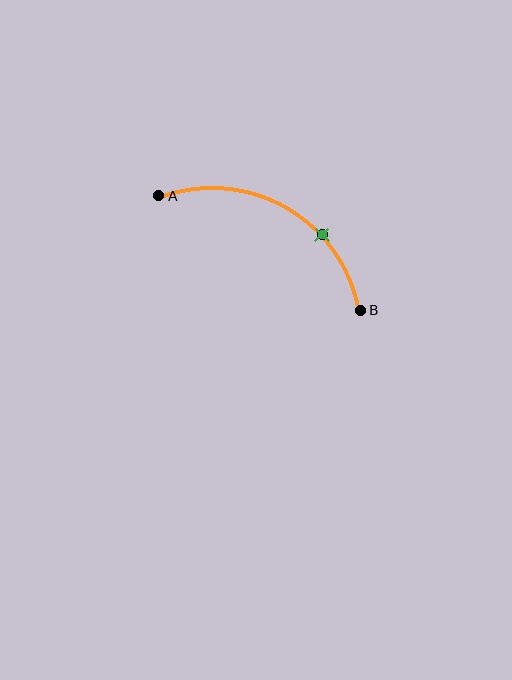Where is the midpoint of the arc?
The arc midpoint is the point on the curve farthest from the straight line joining A and B. It sits above that line.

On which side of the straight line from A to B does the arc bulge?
The arc bulges above the straight line connecting A and B.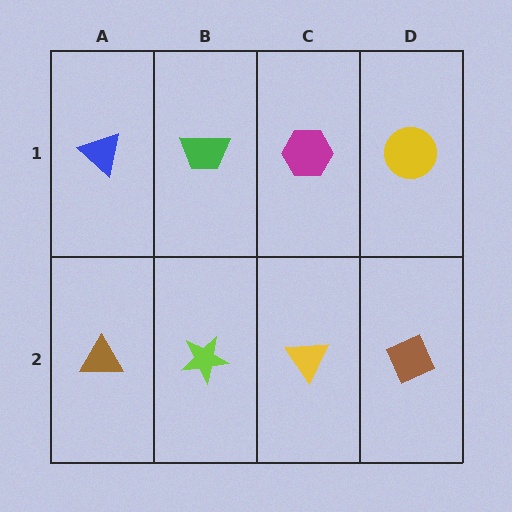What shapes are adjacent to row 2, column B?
A green trapezoid (row 1, column B), a brown triangle (row 2, column A), a yellow triangle (row 2, column C).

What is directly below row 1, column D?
A brown diamond.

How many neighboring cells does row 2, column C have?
3.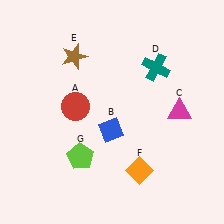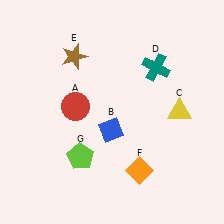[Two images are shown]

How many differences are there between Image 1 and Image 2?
There is 1 difference between the two images.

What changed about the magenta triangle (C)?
In Image 1, C is magenta. In Image 2, it changed to yellow.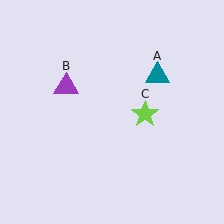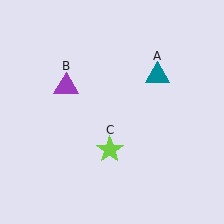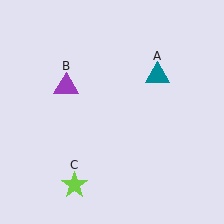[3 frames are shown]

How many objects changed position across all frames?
1 object changed position: lime star (object C).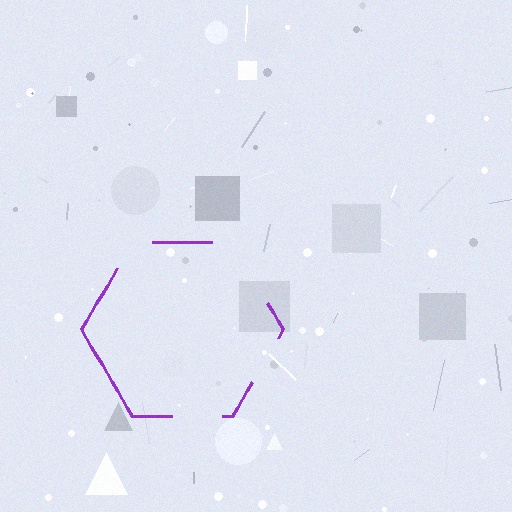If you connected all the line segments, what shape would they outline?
They would outline a hexagon.